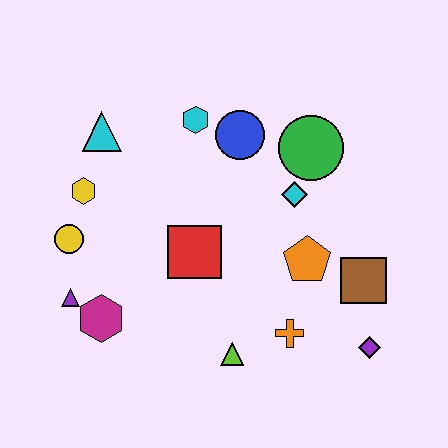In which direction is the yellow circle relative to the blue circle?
The yellow circle is to the left of the blue circle.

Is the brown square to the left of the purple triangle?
No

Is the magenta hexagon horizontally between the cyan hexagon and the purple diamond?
No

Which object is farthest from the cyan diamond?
The purple triangle is farthest from the cyan diamond.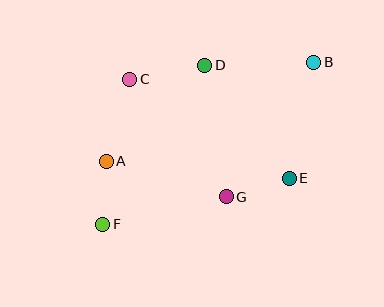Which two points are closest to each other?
Points A and F are closest to each other.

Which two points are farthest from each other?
Points B and F are farthest from each other.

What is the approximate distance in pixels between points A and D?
The distance between A and D is approximately 137 pixels.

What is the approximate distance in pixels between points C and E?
The distance between C and E is approximately 187 pixels.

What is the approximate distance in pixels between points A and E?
The distance between A and E is approximately 184 pixels.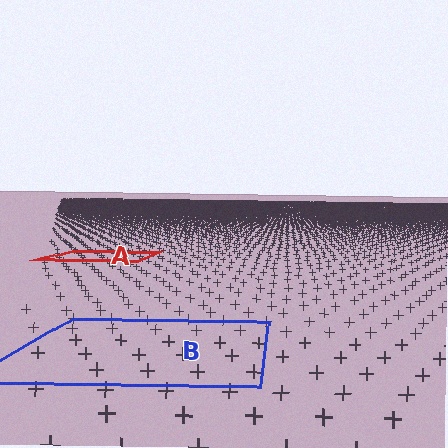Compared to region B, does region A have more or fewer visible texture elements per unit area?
Region A has more texture elements per unit area — they are packed more densely because it is farther away.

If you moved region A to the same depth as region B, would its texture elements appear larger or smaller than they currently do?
They would appear larger. At a closer depth, the same texture elements are projected at a bigger on-screen size.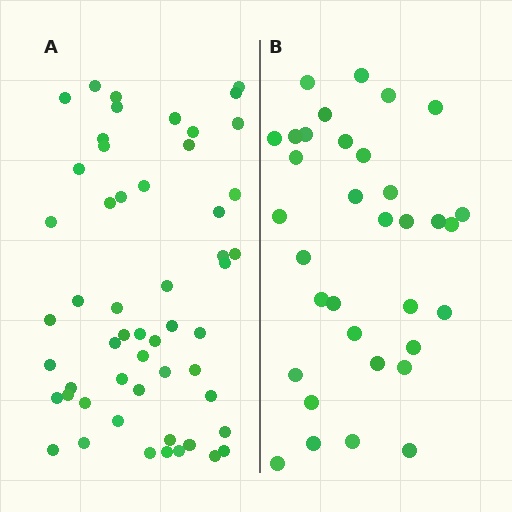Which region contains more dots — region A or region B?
Region A (the left region) has more dots.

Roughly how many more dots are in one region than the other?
Region A has approximately 20 more dots than region B.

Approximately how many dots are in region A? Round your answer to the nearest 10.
About 50 dots. (The exact count is 54, which rounds to 50.)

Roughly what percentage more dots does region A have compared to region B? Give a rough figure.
About 60% more.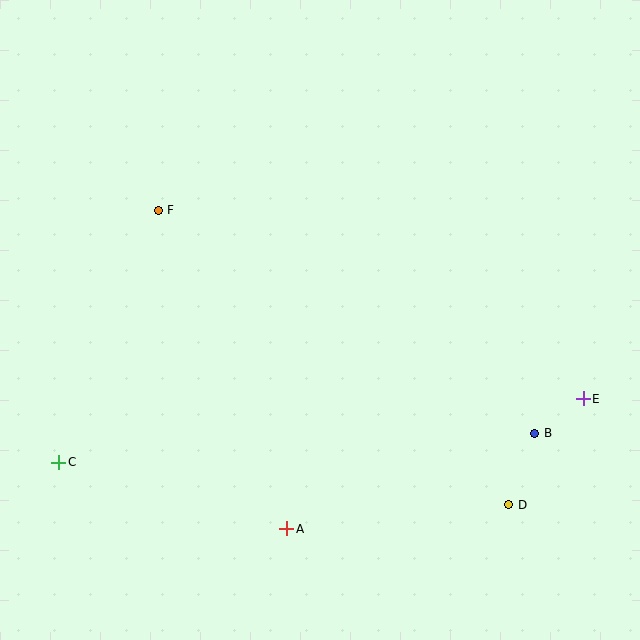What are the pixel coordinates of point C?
Point C is at (59, 462).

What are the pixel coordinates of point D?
Point D is at (509, 505).